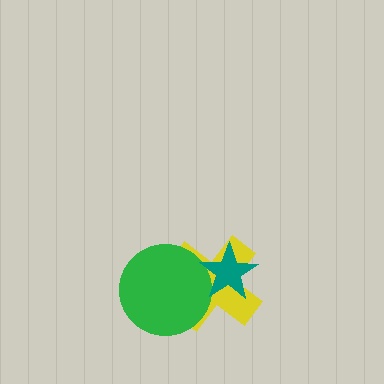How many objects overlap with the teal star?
2 objects overlap with the teal star.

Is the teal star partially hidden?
No, no other shape covers it.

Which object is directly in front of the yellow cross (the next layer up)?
The green circle is directly in front of the yellow cross.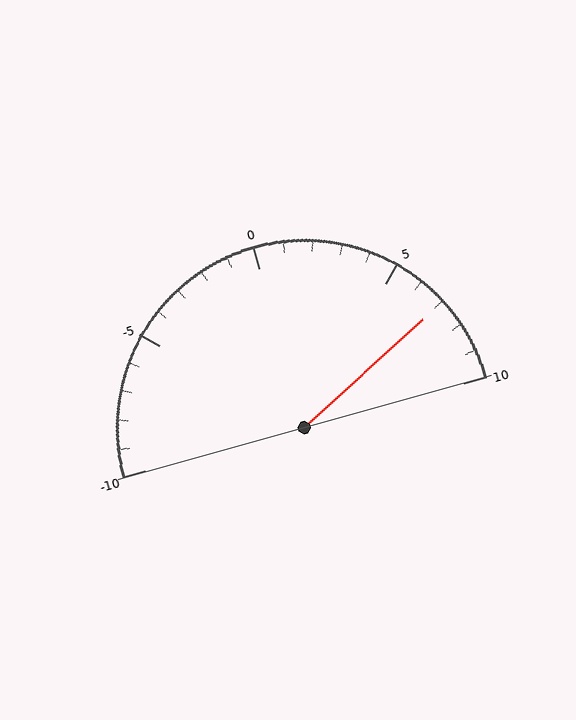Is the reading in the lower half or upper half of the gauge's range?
The reading is in the upper half of the range (-10 to 10).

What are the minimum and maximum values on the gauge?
The gauge ranges from -10 to 10.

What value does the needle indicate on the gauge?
The needle indicates approximately 7.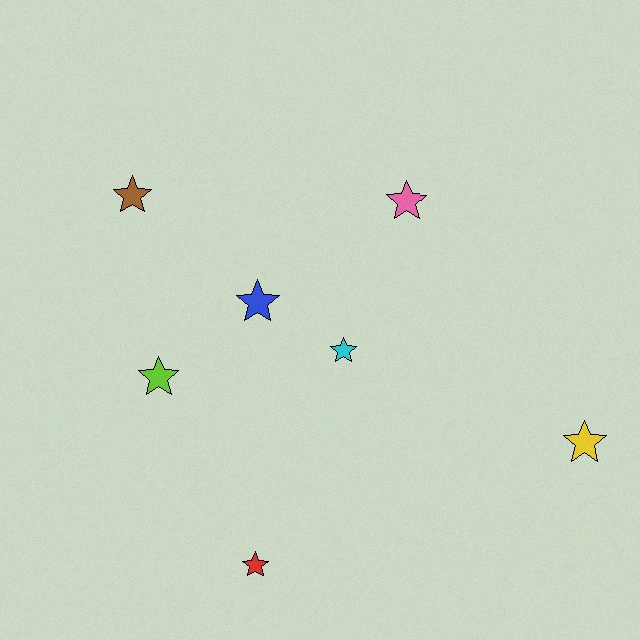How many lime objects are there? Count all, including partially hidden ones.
There is 1 lime object.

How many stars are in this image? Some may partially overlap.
There are 7 stars.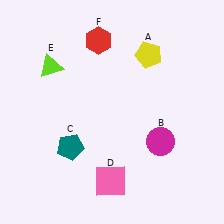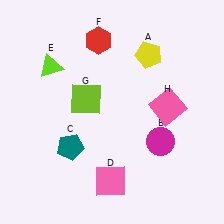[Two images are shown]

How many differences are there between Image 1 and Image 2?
There are 2 differences between the two images.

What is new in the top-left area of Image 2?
A lime square (G) was added in the top-left area of Image 2.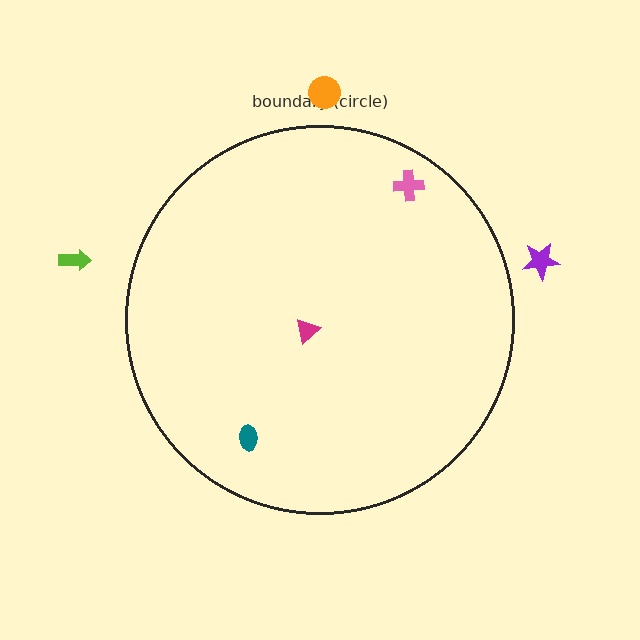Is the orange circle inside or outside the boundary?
Outside.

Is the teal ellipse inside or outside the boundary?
Inside.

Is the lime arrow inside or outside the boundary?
Outside.